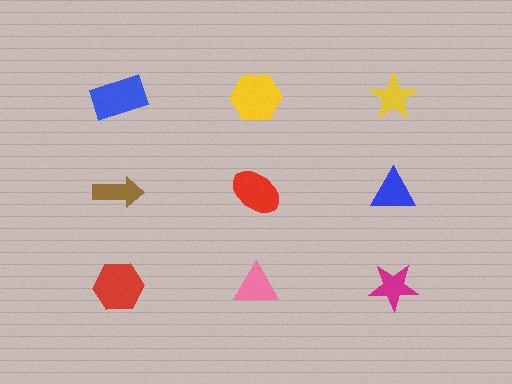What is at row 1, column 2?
A yellow hexagon.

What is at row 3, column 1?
A red hexagon.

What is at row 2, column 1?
A brown arrow.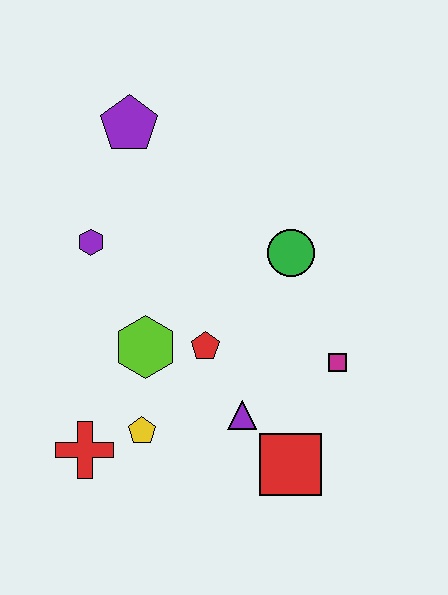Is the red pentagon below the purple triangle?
No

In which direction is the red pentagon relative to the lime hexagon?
The red pentagon is to the right of the lime hexagon.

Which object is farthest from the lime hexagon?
The purple pentagon is farthest from the lime hexagon.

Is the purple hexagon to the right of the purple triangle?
No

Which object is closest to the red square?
The purple triangle is closest to the red square.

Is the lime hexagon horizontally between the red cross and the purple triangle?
Yes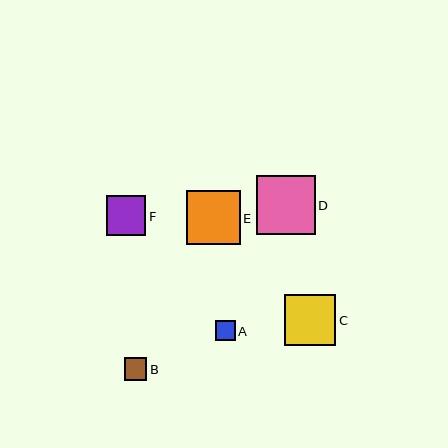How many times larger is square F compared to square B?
Square F is approximately 1.7 times the size of square B.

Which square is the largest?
Square D is the largest with a size of approximately 59 pixels.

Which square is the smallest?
Square A is the smallest with a size of approximately 20 pixels.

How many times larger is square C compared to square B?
Square C is approximately 2.3 times the size of square B.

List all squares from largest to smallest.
From largest to smallest: D, E, C, F, B, A.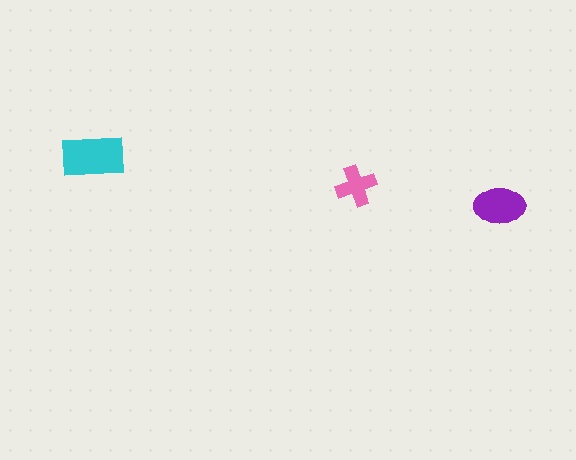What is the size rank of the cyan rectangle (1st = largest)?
1st.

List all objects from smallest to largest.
The pink cross, the purple ellipse, the cyan rectangle.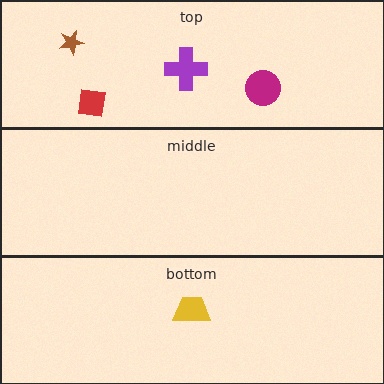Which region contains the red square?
The top region.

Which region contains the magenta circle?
The top region.